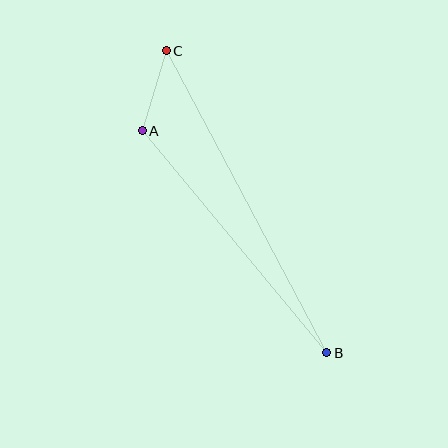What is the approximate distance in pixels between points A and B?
The distance between A and B is approximately 289 pixels.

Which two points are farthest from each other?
Points B and C are farthest from each other.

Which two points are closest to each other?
Points A and C are closest to each other.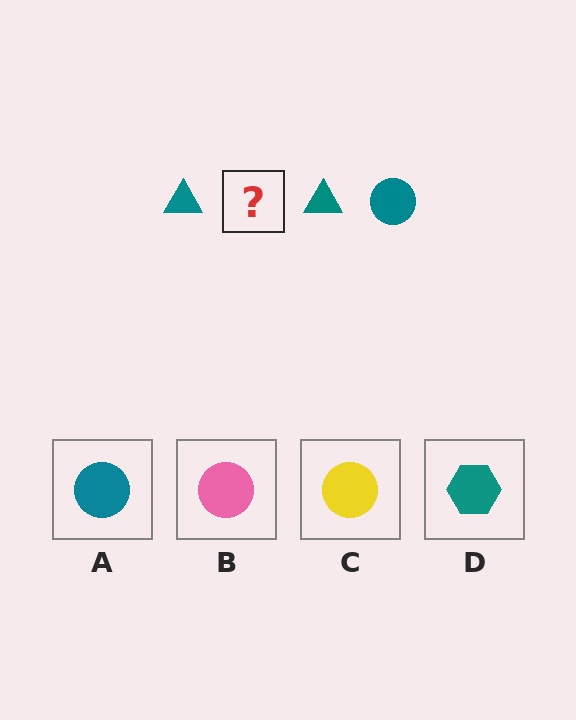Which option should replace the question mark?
Option A.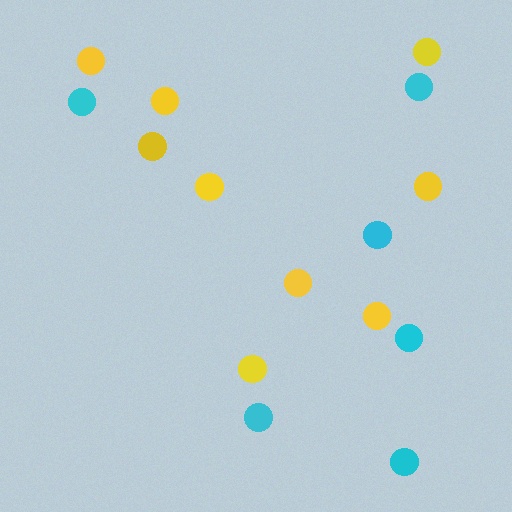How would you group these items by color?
There are 2 groups: one group of yellow circles (9) and one group of cyan circles (6).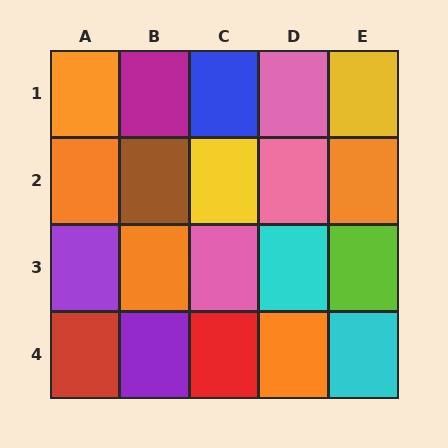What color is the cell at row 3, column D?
Cyan.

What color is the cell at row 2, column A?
Orange.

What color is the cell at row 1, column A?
Orange.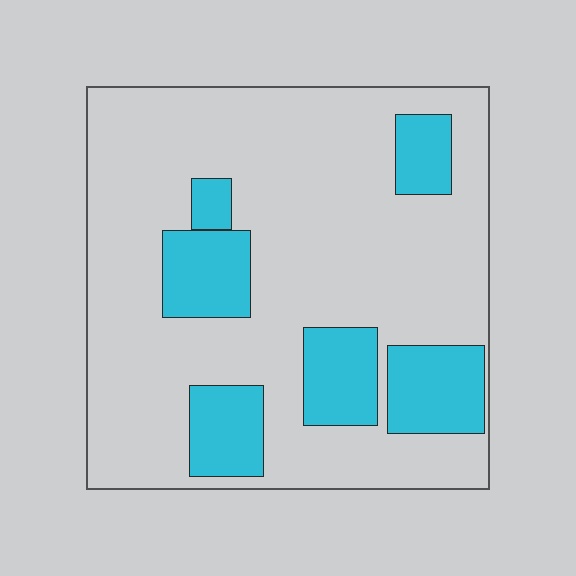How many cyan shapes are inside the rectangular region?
6.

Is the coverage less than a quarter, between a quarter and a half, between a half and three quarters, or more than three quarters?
Less than a quarter.